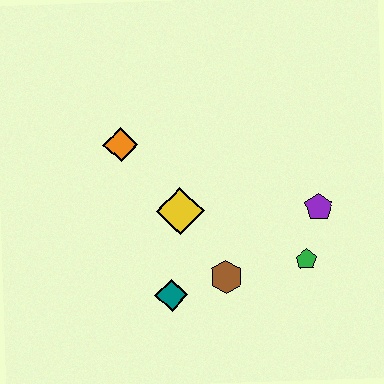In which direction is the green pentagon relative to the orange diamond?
The green pentagon is to the right of the orange diamond.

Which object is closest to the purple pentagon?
The green pentagon is closest to the purple pentagon.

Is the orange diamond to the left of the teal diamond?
Yes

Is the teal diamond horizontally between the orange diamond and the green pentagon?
Yes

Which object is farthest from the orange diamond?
The green pentagon is farthest from the orange diamond.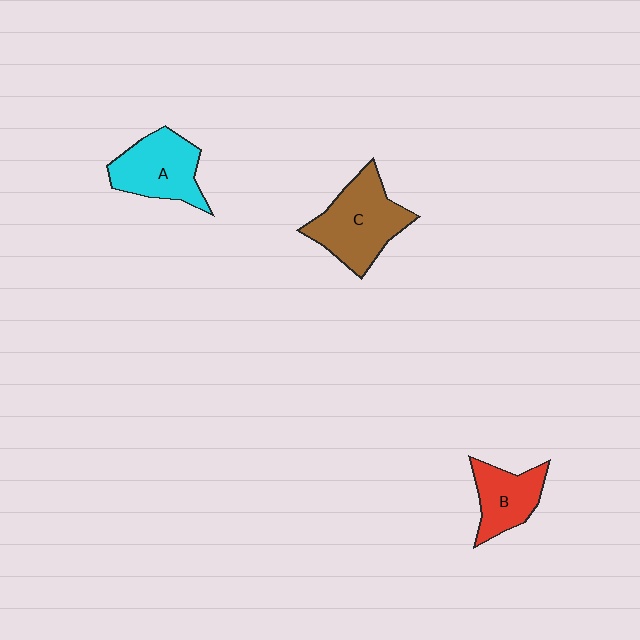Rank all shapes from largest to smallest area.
From largest to smallest: C (brown), A (cyan), B (red).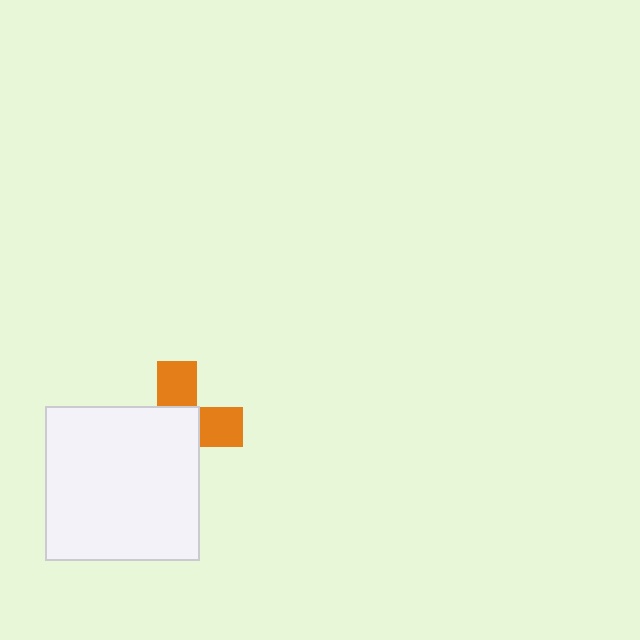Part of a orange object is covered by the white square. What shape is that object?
It is a cross.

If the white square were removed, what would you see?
You would see the complete orange cross.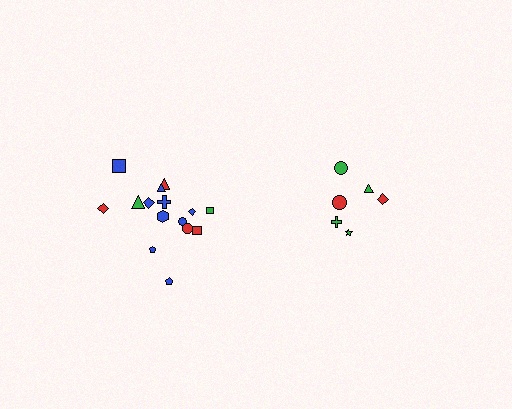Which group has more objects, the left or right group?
The left group.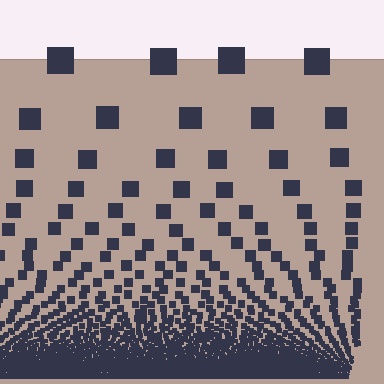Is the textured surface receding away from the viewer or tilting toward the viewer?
The surface appears to tilt toward the viewer. Texture elements get larger and sparser toward the top.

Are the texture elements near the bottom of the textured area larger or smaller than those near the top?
Smaller. The gradient is inverted — elements near the bottom are smaller and denser.